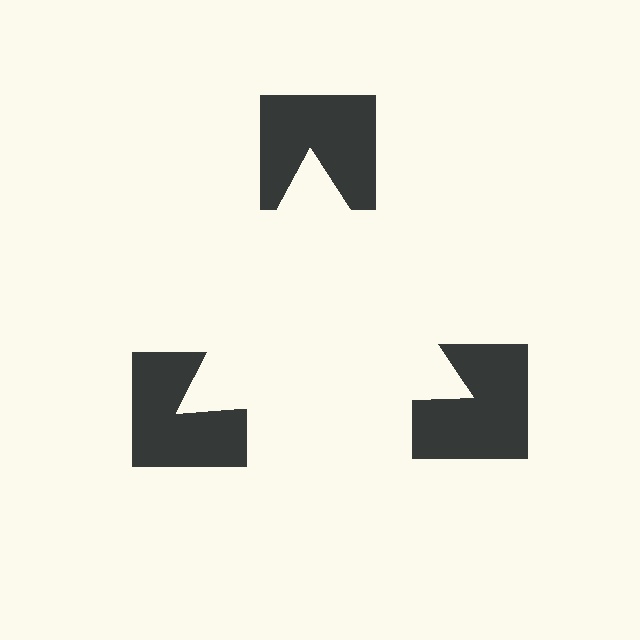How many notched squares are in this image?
There are 3 — one at each vertex of the illusory triangle.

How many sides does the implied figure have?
3 sides.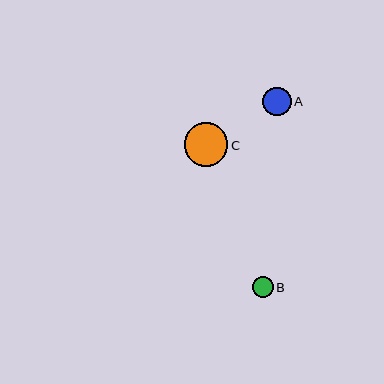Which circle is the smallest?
Circle B is the smallest with a size of approximately 21 pixels.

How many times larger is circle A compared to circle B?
Circle A is approximately 1.4 times the size of circle B.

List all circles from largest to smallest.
From largest to smallest: C, A, B.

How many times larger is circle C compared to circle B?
Circle C is approximately 2.1 times the size of circle B.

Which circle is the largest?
Circle C is the largest with a size of approximately 43 pixels.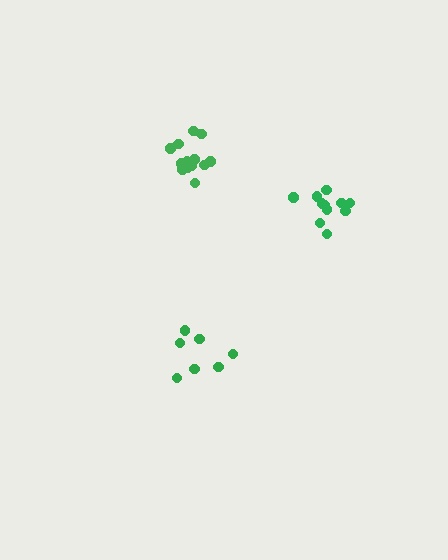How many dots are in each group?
Group 1: 13 dots, Group 2: 7 dots, Group 3: 11 dots (31 total).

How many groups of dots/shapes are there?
There are 3 groups.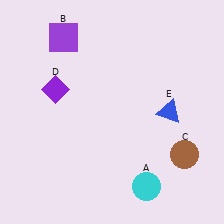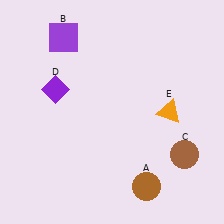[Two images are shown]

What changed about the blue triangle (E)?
In Image 1, E is blue. In Image 2, it changed to orange.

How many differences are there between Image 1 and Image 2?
There are 2 differences between the two images.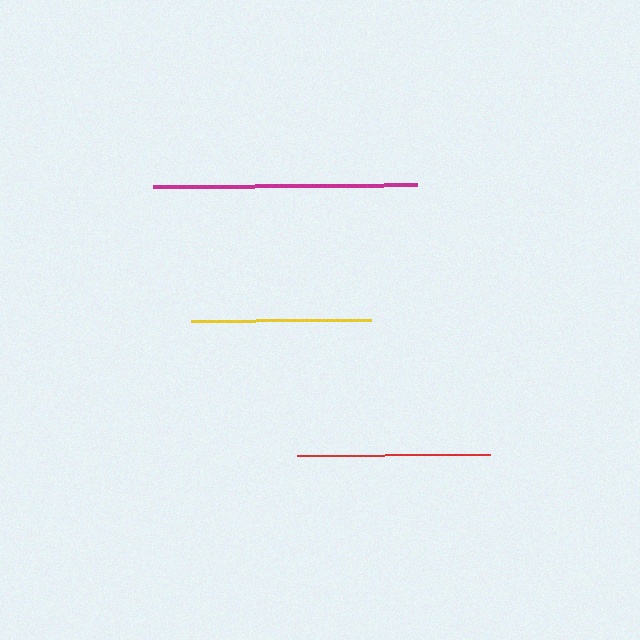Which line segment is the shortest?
The yellow line is the shortest at approximately 180 pixels.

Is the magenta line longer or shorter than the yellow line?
The magenta line is longer than the yellow line.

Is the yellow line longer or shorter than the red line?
The red line is longer than the yellow line.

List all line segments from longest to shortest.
From longest to shortest: magenta, red, yellow.